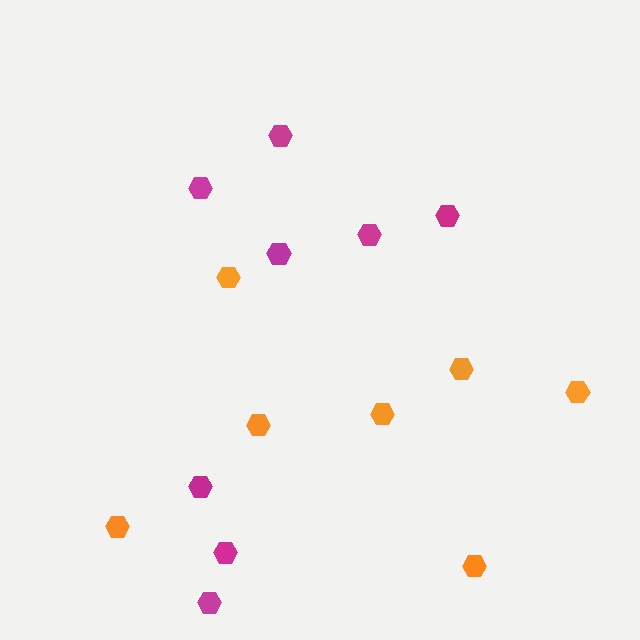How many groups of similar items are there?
There are 2 groups: one group of magenta hexagons (8) and one group of orange hexagons (7).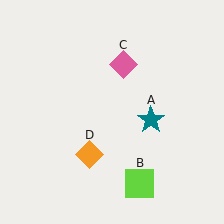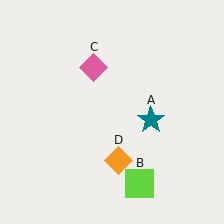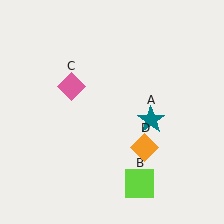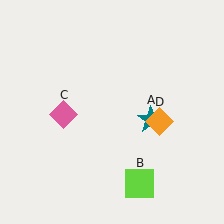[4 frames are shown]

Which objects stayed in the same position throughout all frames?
Teal star (object A) and lime square (object B) remained stationary.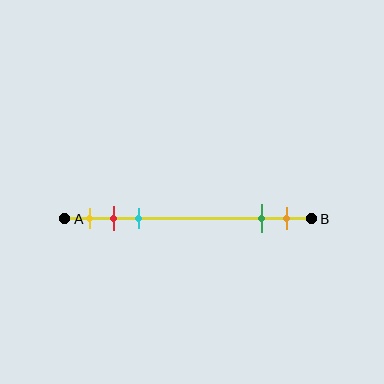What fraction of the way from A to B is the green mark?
The green mark is approximately 80% (0.8) of the way from A to B.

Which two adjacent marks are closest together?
The red and cyan marks are the closest adjacent pair.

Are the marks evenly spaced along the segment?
No, the marks are not evenly spaced.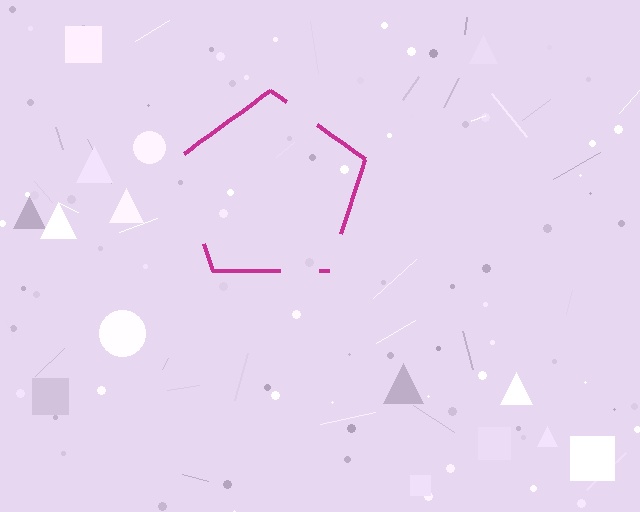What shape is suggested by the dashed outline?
The dashed outline suggests a pentagon.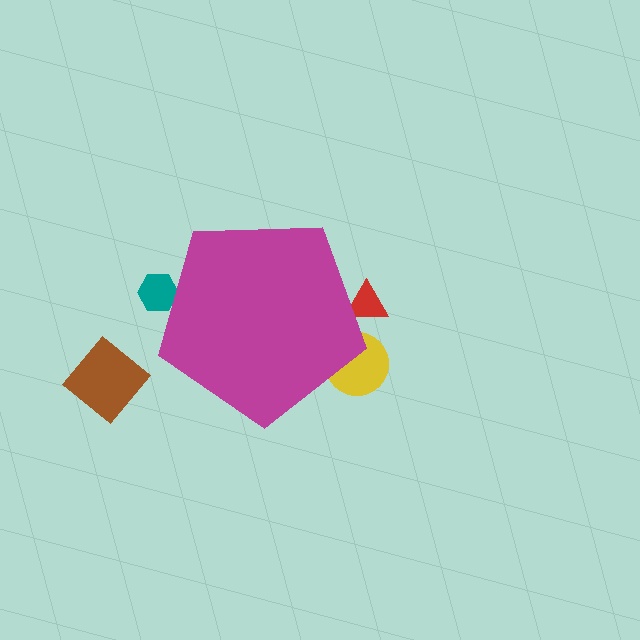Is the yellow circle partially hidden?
Yes, the yellow circle is partially hidden behind the magenta pentagon.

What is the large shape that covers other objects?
A magenta pentagon.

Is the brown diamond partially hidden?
No, the brown diamond is fully visible.